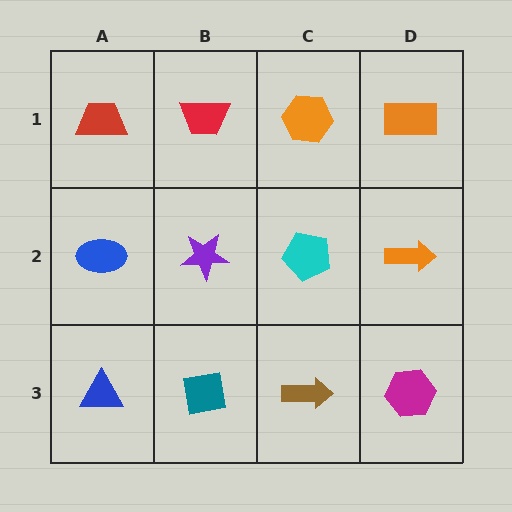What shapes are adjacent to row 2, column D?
An orange rectangle (row 1, column D), a magenta hexagon (row 3, column D), a cyan pentagon (row 2, column C).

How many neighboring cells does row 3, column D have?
2.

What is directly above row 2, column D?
An orange rectangle.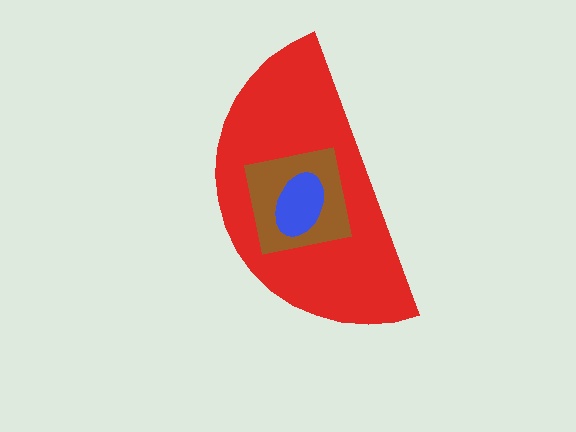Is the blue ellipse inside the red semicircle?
Yes.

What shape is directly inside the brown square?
The blue ellipse.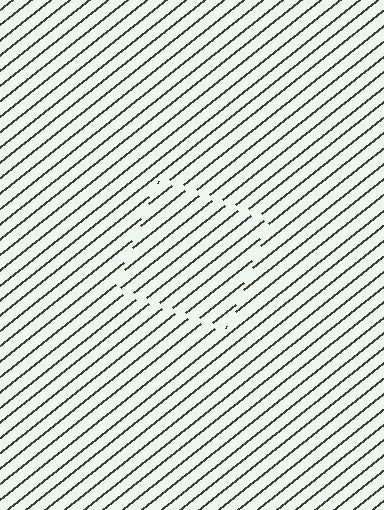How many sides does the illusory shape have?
4 sides — the line-ends trace a square.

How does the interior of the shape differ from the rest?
The interior of the shape contains the same grating, shifted by half a period — the contour is defined by the phase discontinuity where line-ends from the inner and outer gratings abut.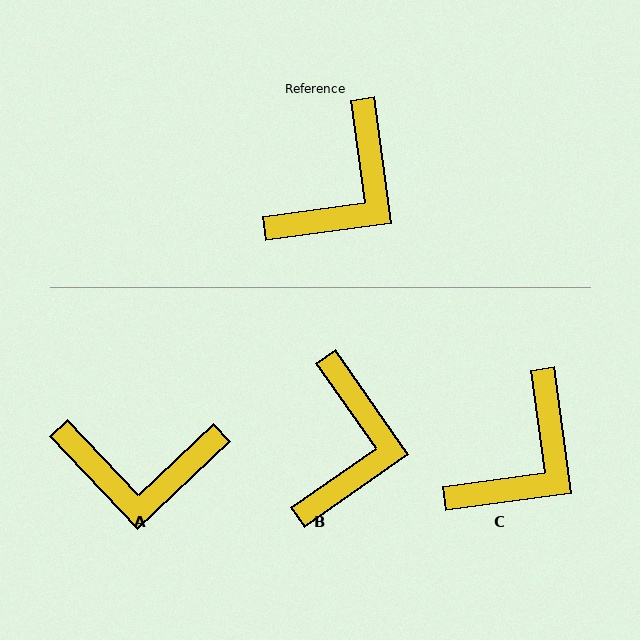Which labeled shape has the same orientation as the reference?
C.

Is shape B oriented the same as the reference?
No, it is off by about 27 degrees.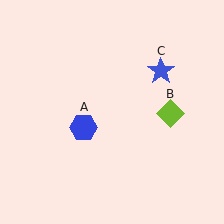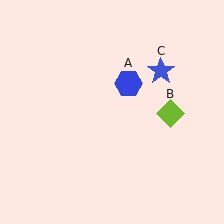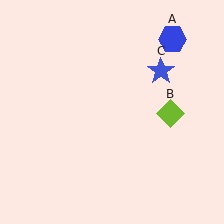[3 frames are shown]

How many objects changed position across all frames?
1 object changed position: blue hexagon (object A).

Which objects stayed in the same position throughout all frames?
Lime diamond (object B) and blue star (object C) remained stationary.